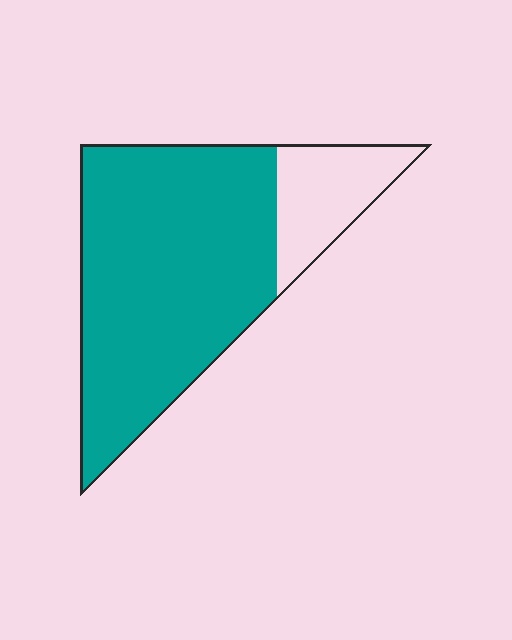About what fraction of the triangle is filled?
About four fifths (4/5).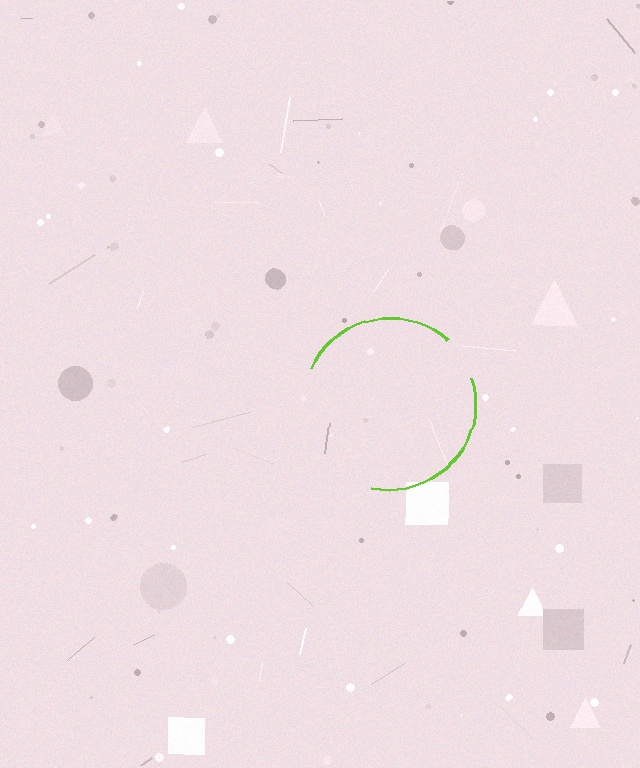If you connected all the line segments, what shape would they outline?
They would outline a circle.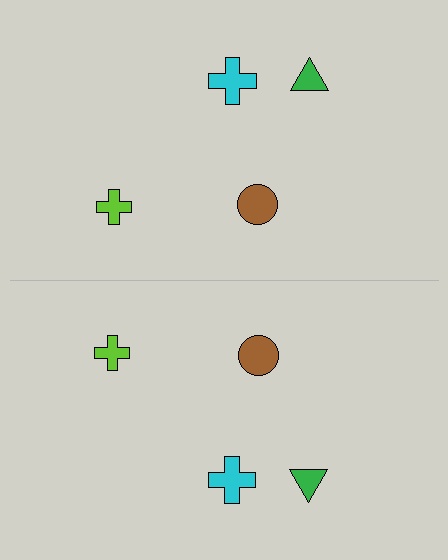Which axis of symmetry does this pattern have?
The pattern has a horizontal axis of symmetry running through the center of the image.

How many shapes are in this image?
There are 8 shapes in this image.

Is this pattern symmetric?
Yes, this pattern has bilateral (reflection) symmetry.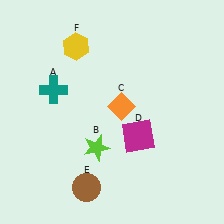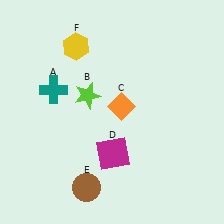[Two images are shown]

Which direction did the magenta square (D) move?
The magenta square (D) moved left.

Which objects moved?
The objects that moved are: the lime star (B), the magenta square (D).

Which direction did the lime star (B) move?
The lime star (B) moved up.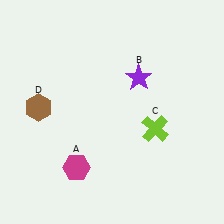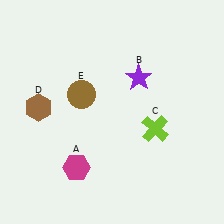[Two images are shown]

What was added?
A brown circle (E) was added in Image 2.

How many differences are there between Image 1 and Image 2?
There is 1 difference between the two images.